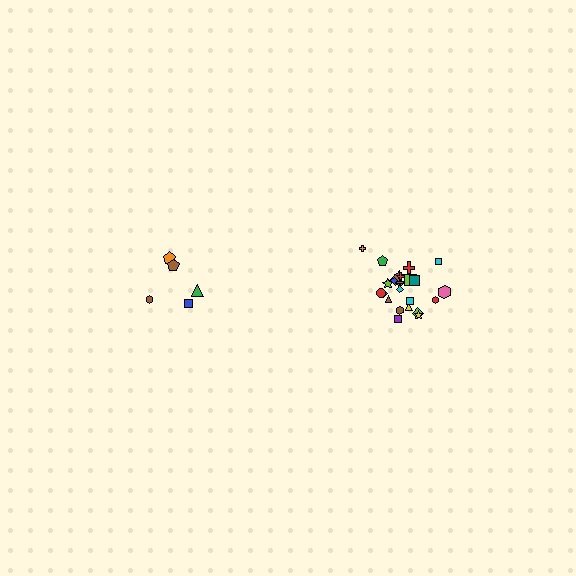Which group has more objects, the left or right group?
The right group.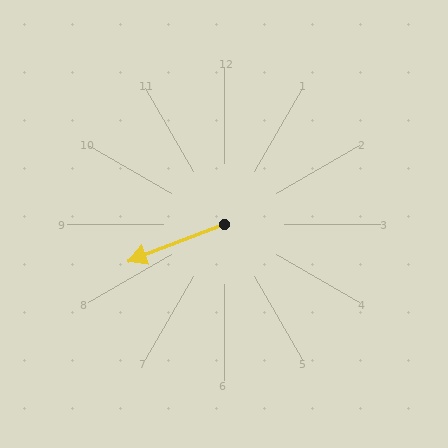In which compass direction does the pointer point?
West.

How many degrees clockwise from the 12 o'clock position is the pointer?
Approximately 249 degrees.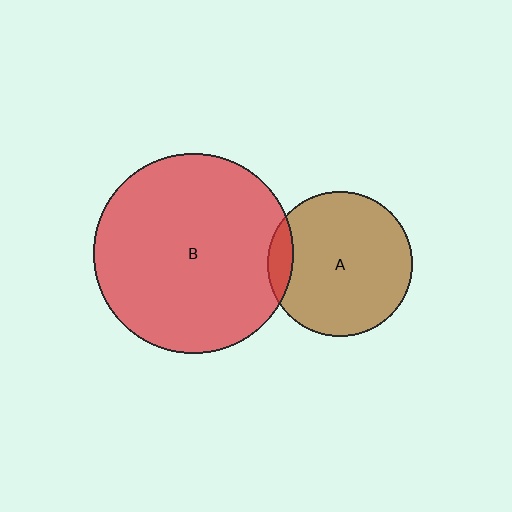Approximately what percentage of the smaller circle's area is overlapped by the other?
Approximately 10%.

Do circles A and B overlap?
Yes.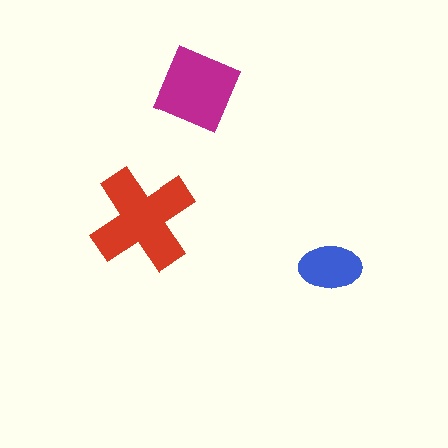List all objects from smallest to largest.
The blue ellipse, the magenta square, the red cross.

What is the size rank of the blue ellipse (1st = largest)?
3rd.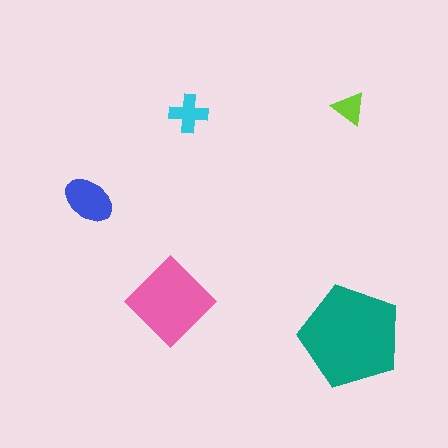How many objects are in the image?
There are 5 objects in the image.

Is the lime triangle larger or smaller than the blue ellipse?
Smaller.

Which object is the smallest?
The lime triangle.